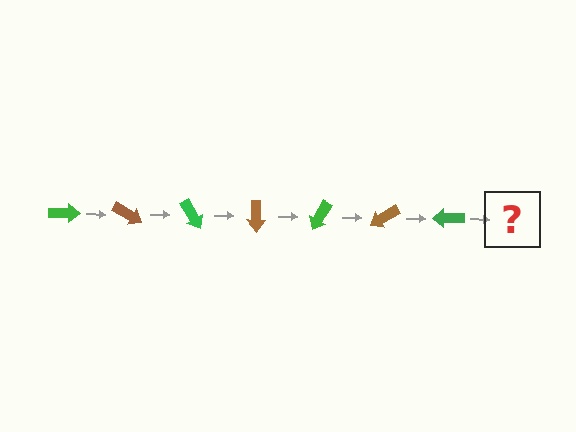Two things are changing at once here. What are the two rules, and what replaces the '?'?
The two rules are that it rotates 30 degrees each step and the color cycles through green and brown. The '?' should be a brown arrow, rotated 210 degrees from the start.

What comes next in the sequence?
The next element should be a brown arrow, rotated 210 degrees from the start.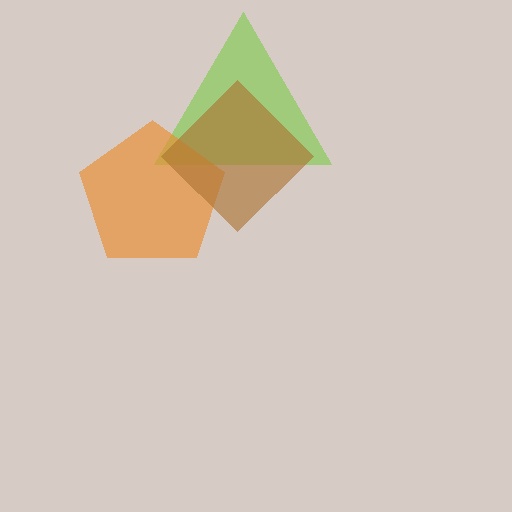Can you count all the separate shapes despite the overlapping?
Yes, there are 3 separate shapes.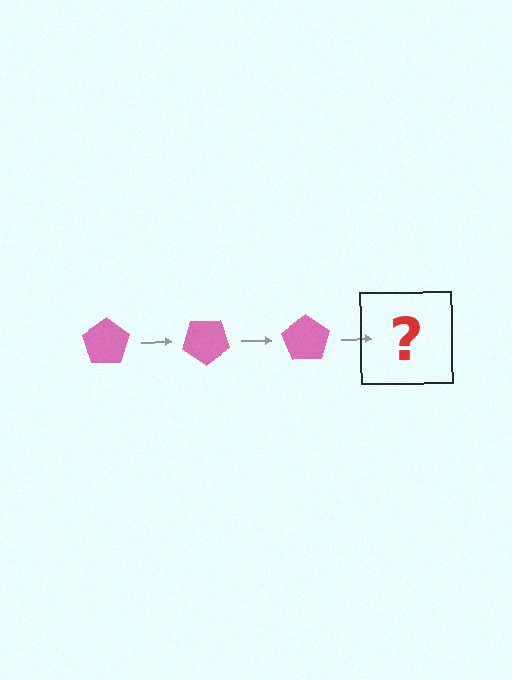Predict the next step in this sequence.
The next step is a pink pentagon rotated 105 degrees.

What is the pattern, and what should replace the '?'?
The pattern is that the pentagon rotates 35 degrees each step. The '?' should be a pink pentagon rotated 105 degrees.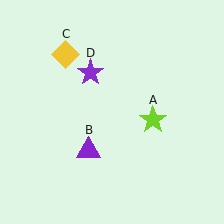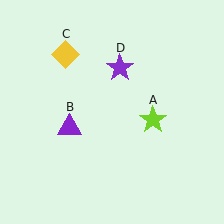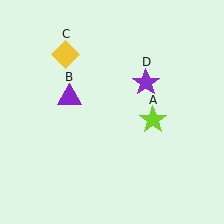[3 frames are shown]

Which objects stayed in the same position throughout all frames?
Lime star (object A) and yellow diamond (object C) remained stationary.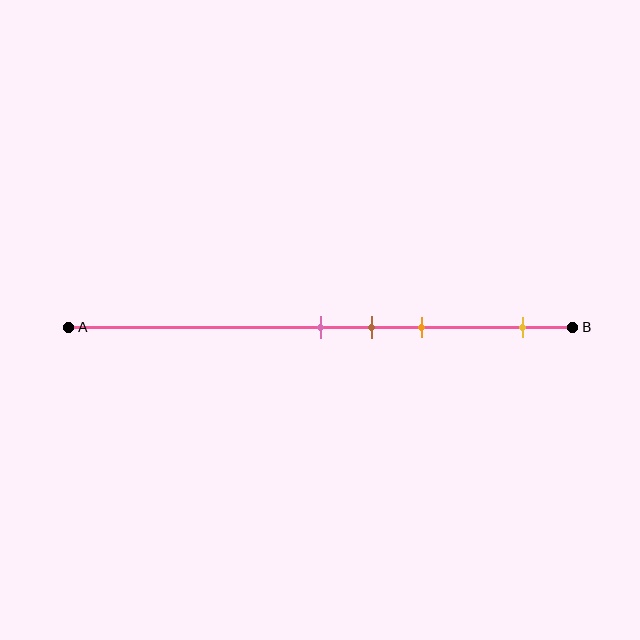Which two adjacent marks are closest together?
The pink and brown marks are the closest adjacent pair.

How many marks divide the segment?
There are 4 marks dividing the segment.